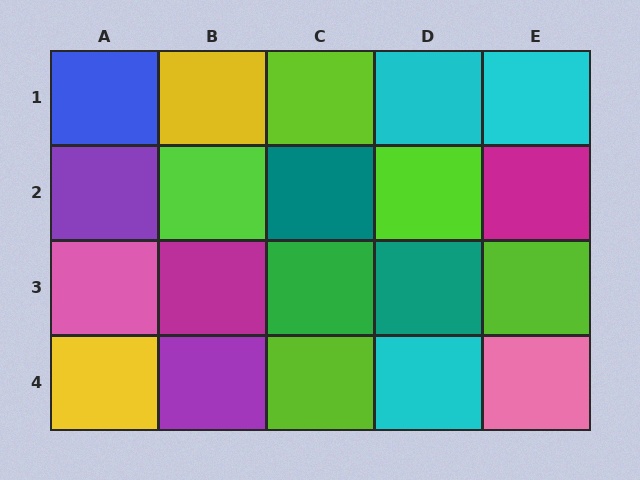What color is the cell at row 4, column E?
Pink.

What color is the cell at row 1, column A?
Blue.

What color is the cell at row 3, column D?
Teal.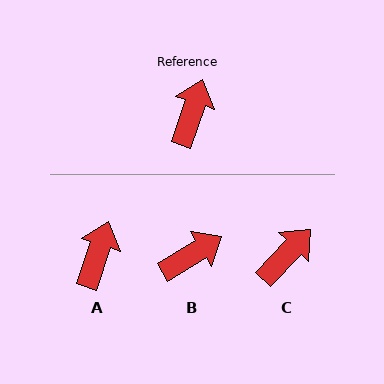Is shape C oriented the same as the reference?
No, it is off by about 25 degrees.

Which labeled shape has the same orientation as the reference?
A.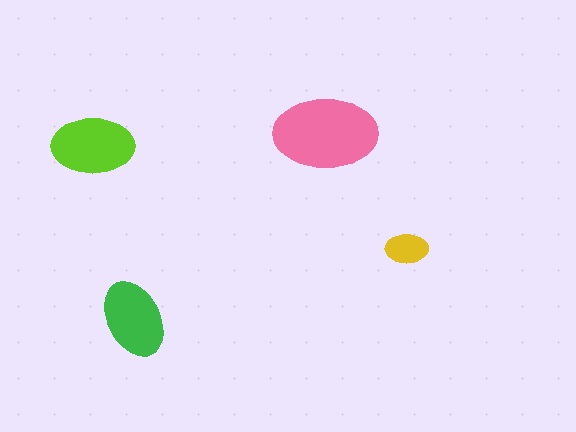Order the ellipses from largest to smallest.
the pink one, the lime one, the green one, the yellow one.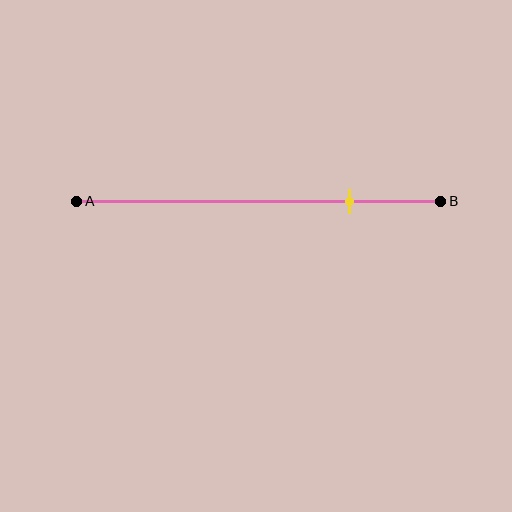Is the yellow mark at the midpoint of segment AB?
No, the mark is at about 75% from A, not at the 50% midpoint.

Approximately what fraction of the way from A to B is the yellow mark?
The yellow mark is approximately 75% of the way from A to B.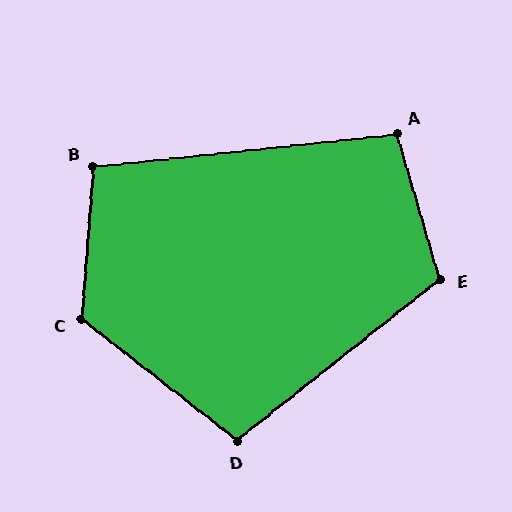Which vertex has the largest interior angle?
C, at approximately 123 degrees.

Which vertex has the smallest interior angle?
B, at approximately 100 degrees.